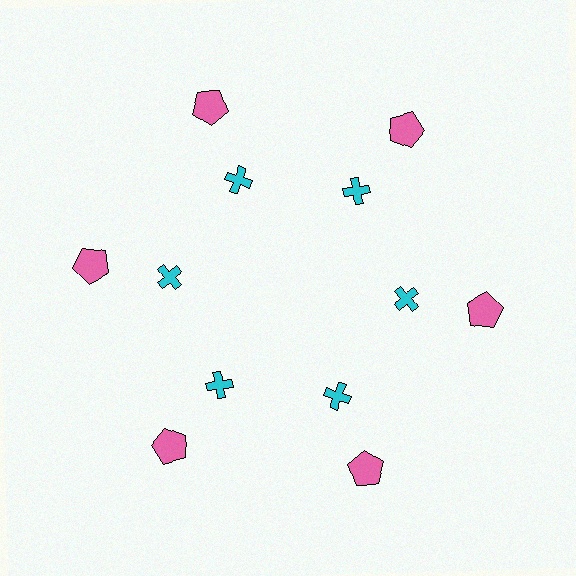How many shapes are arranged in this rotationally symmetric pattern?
There are 12 shapes, arranged in 6 groups of 2.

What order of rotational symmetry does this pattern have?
This pattern has 6-fold rotational symmetry.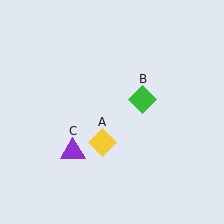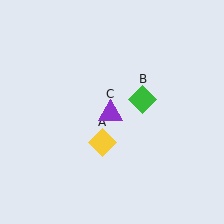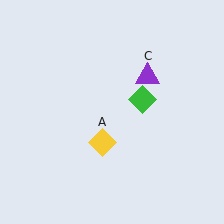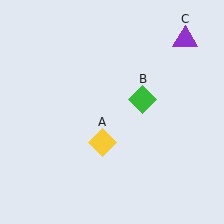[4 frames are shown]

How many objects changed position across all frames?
1 object changed position: purple triangle (object C).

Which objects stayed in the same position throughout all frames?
Yellow diamond (object A) and green diamond (object B) remained stationary.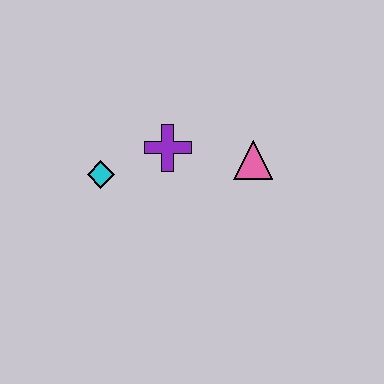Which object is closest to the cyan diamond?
The purple cross is closest to the cyan diamond.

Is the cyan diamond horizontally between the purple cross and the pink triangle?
No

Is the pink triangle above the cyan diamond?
Yes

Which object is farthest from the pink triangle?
The cyan diamond is farthest from the pink triangle.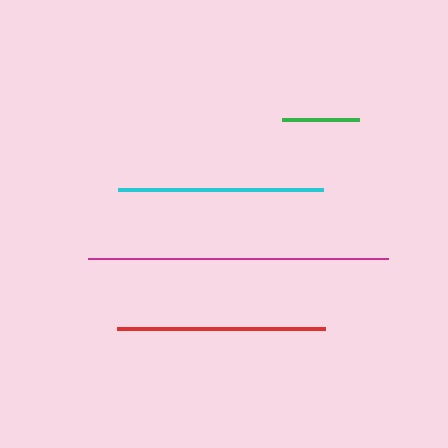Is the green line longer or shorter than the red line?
The red line is longer than the green line.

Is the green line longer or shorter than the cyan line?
The cyan line is longer than the green line.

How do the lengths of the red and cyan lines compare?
The red and cyan lines are approximately the same length.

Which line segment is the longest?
The magenta line is the longest at approximately 300 pixels.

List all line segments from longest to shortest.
From longest to shortest: magenta, red, cyan, green.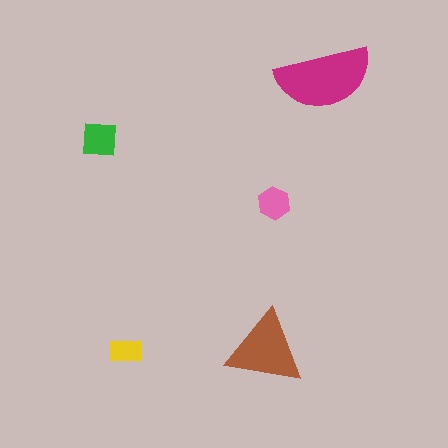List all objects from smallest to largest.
The yellow rectangle, the pink hexagon, the green square, the brown triangle, the magenta semicircle.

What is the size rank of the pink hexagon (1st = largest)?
4th.